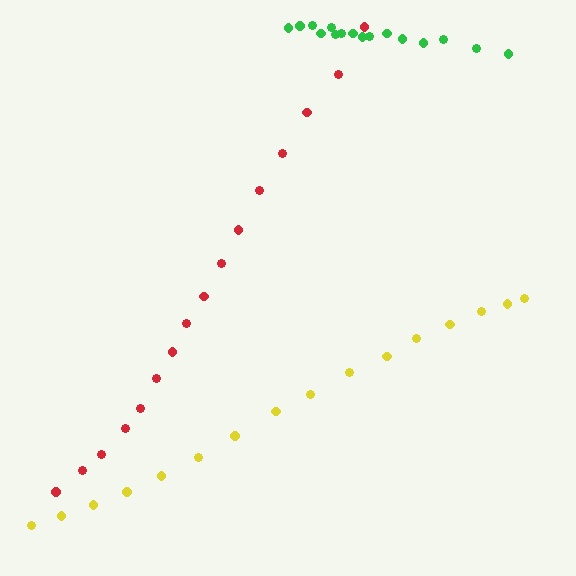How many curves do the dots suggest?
There are 3 distinct paths.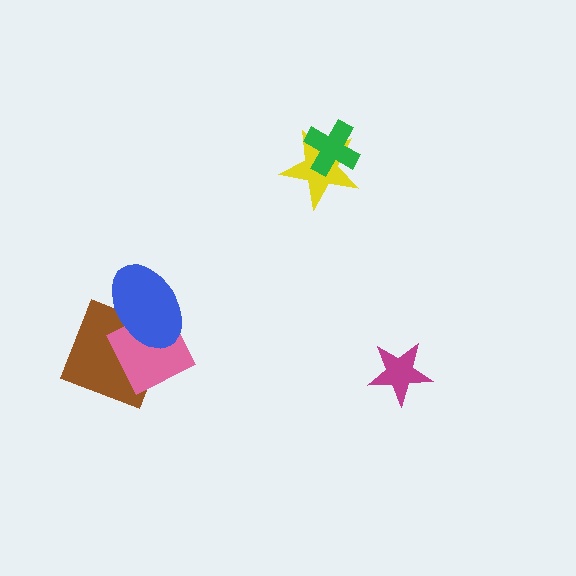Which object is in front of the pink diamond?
The blue ellipse is in front of the pink diamond.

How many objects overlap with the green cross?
1 object overlaps with the green cross.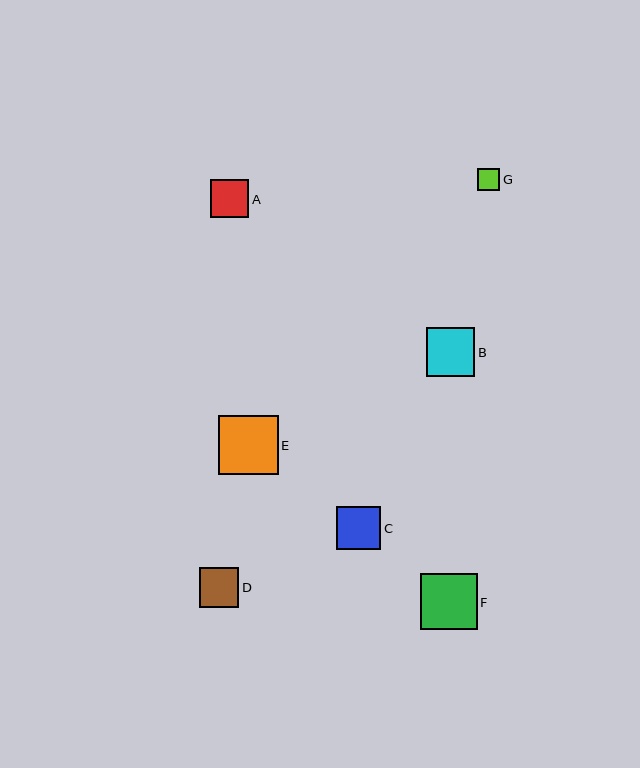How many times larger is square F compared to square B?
Square F is approximately 1.2 times the size of square B.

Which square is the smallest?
Square G is the smallest with a size of approximately 22 pixels.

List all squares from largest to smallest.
From largest to smallest: E, F, B, C, D, A, G.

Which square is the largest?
Square E is the largest with a size of approximately 60 pixels.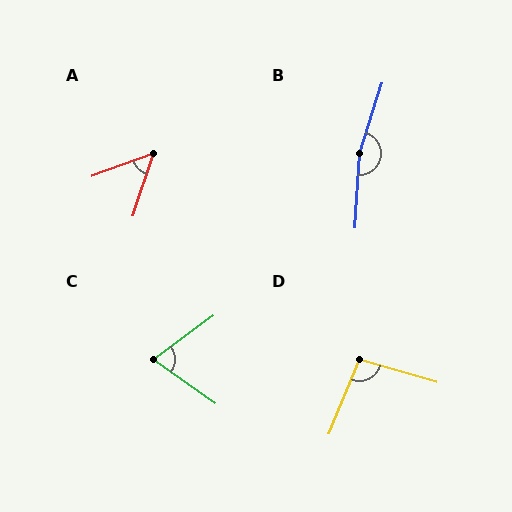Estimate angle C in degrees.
Approximately 72 degrees.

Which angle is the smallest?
A, at approximately 52 degrees.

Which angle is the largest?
B, at approximately 166 degrees.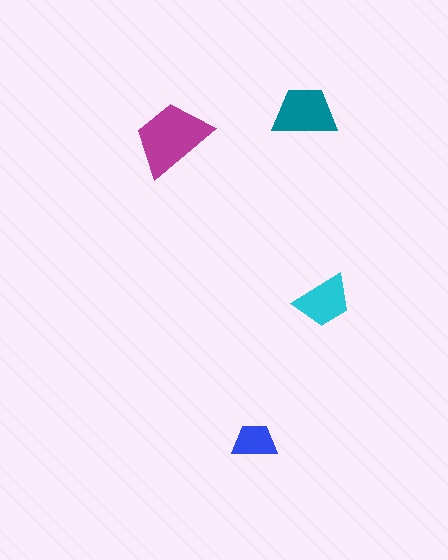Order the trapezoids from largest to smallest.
the magenta one, the teal one, the cyan one, the blue one.